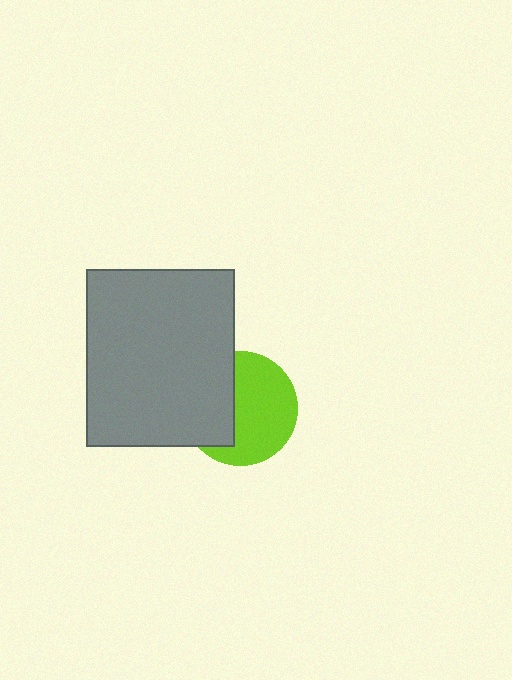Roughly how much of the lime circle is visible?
About half of it is visible (roughly 60%).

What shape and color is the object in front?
The object in front is a gray rectangle.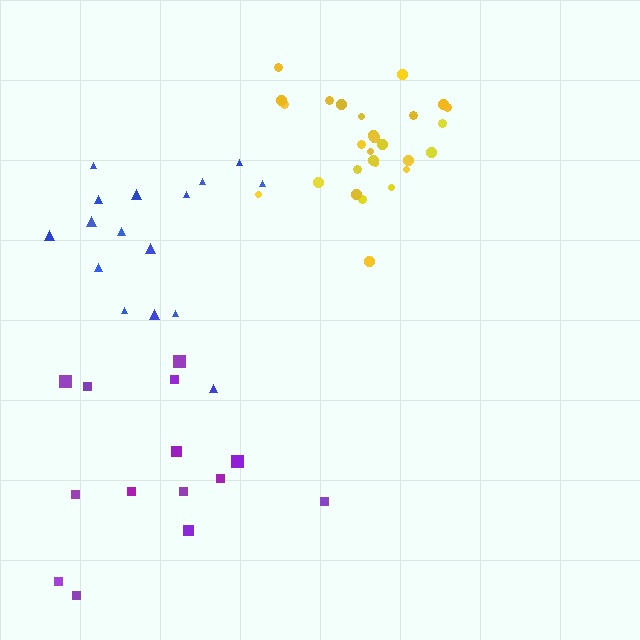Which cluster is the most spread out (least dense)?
Purple.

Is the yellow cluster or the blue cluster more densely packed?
Yellow.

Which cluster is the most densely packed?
Yellow.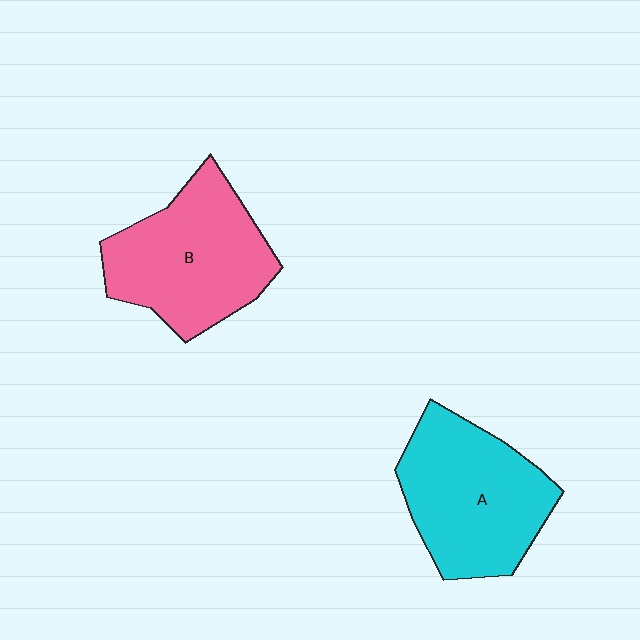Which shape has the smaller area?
Shape B (pink).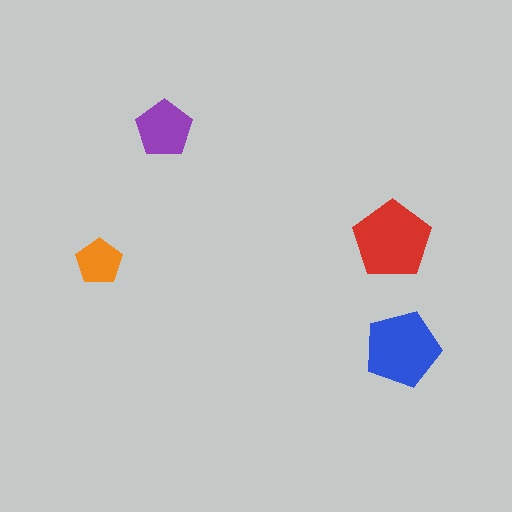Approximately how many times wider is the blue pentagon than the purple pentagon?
About 1.5 times wider.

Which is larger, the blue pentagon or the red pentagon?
The red one.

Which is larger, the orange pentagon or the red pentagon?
The red one.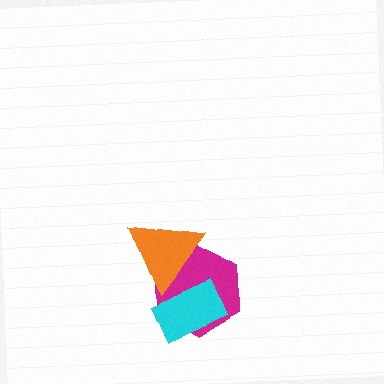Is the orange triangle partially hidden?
No, no other shape covers it.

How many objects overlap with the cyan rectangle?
2 objects overlap with the cyan rectangle.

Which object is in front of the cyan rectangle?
The orange triangle is in front of the cyan rectangle.